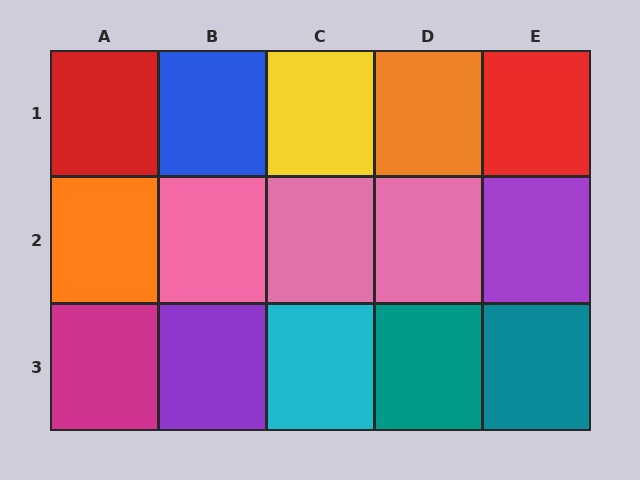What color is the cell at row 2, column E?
Purple.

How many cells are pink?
3 cells are pink.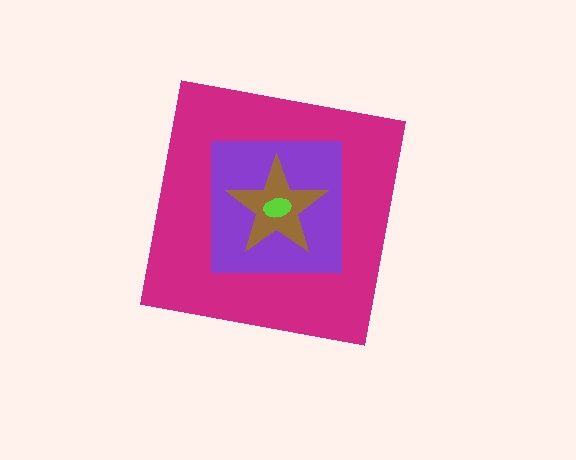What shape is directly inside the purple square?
The brown star.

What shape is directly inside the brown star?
The lime ellipse.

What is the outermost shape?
The magenta square.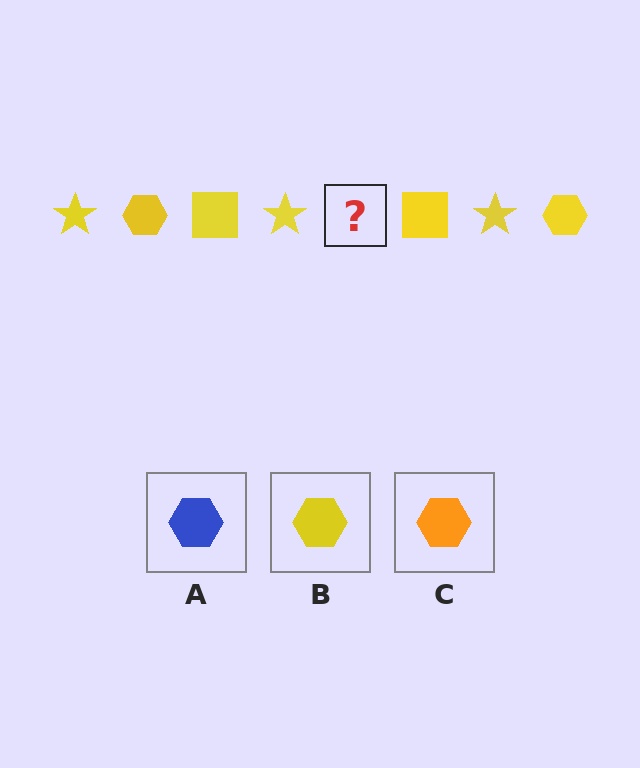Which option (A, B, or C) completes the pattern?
B.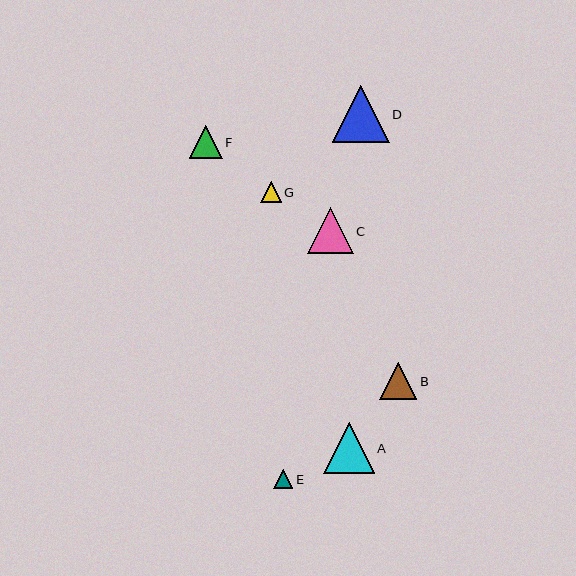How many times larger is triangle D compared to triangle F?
Triangle D is approximately 1.7 times the size of triangle F.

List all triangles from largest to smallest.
From largest to smallest: D, A, C, B, F, G, E.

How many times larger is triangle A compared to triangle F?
Triangle A is approximately 1.5 times the size of triangle F.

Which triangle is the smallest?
Triangle E is the smallest with a size of approximately 19 pixels.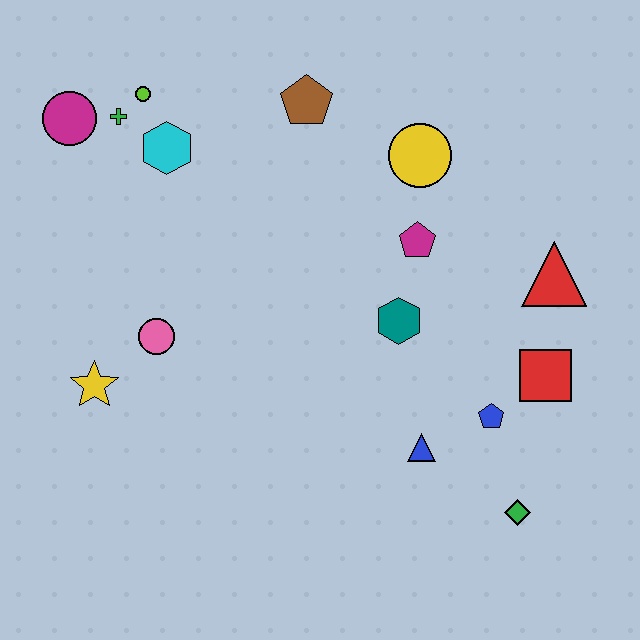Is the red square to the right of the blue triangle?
Yes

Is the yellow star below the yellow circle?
Yes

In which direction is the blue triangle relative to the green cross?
The blue triangle is below the green cross.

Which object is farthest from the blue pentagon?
The magenta circle is farthest from the blue pentagon.